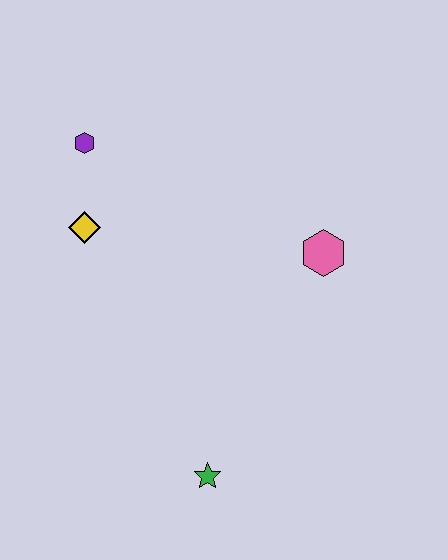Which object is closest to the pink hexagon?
The yellow diamond is closest to the pink hexagon.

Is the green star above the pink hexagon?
No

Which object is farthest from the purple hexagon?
The green star is farthest from the purple hexagon.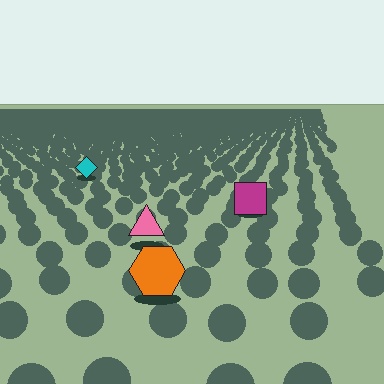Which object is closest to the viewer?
The orange hexagon is closest. The texture marks near it are larger and more spread out.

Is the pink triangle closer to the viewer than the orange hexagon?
No. The orange hexagon is closer — you can tell from the texture gradient: the ground texture is coarser near it.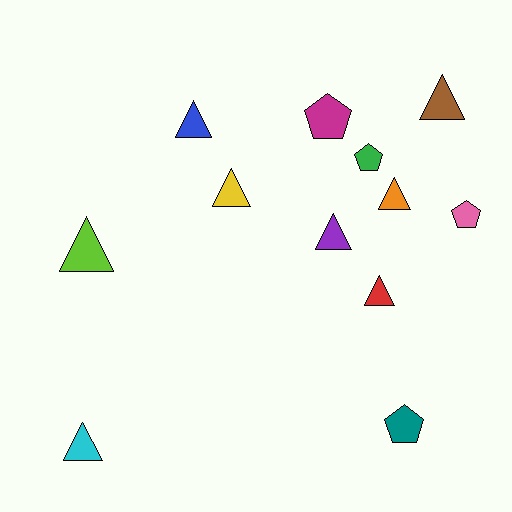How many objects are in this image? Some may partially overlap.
There are 12 objects.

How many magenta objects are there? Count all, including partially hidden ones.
There is 1 magenta object.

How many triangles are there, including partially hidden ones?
There are 8 triangles.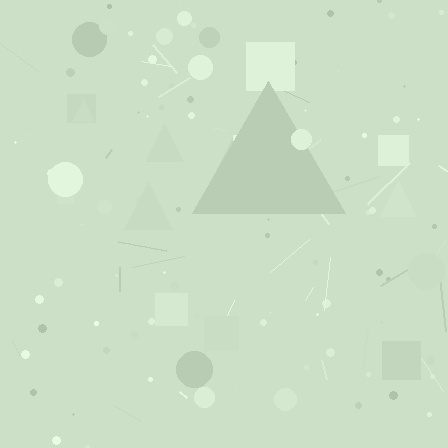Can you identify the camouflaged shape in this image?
The camouflaged shape is a triangle.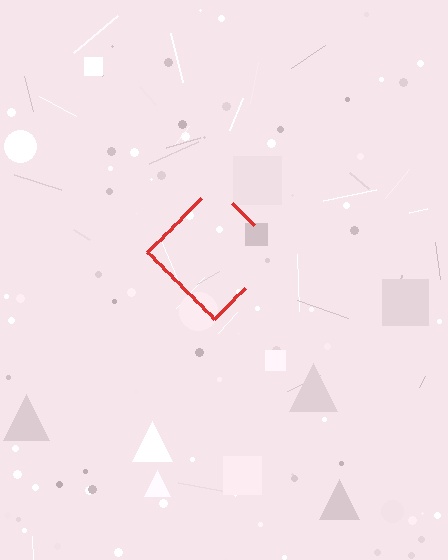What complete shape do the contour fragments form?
The contour fragments form a diamond.